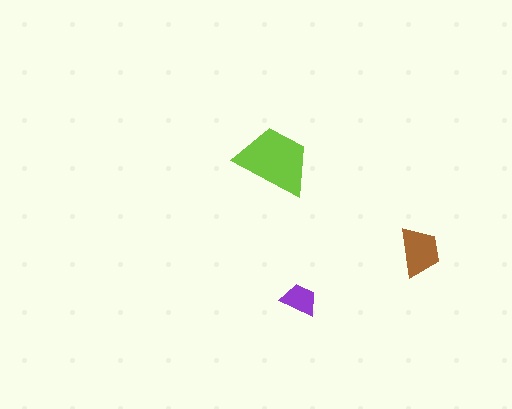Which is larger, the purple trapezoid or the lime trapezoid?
The lime one.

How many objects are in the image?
There are 3 objects in the image.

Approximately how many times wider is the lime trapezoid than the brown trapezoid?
About 1.5 times wider.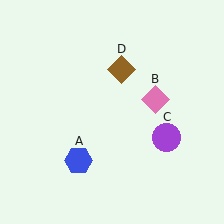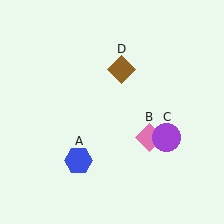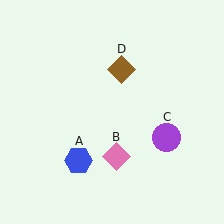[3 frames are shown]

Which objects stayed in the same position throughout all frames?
Blue hexagon (object A) and purple circle (object C) and brown diamond (object D) remained stationary.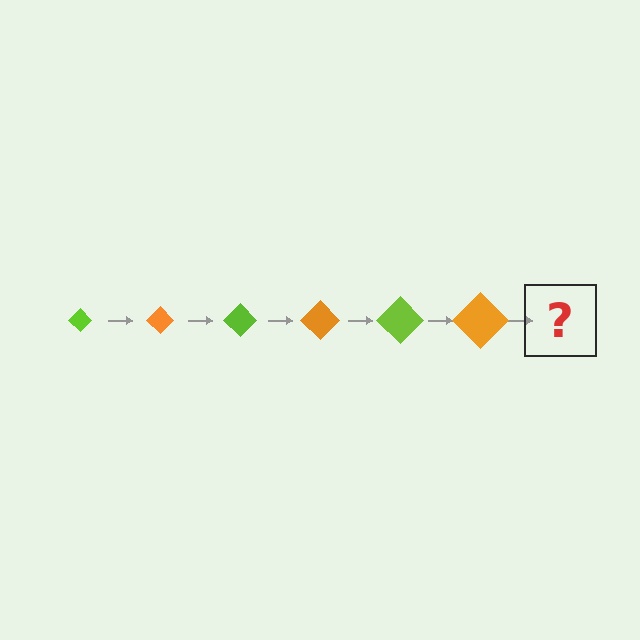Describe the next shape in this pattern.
It should be a lime diamond, larger than the previous one.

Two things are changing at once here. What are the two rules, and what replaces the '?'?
The two rules are that the diamond grows larger each step and the color cycles through lime and orange. The '?' should be a lime diamond, larger than the previous one.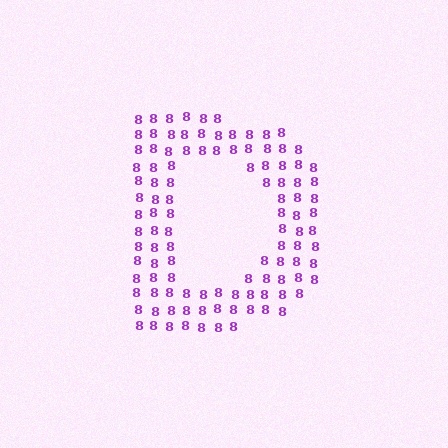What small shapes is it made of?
It is made of small digit 8's.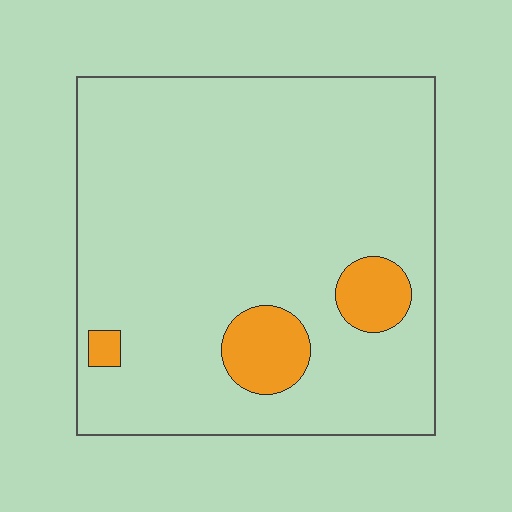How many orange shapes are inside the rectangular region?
3.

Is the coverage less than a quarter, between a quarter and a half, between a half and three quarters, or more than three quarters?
Less than a quarter.